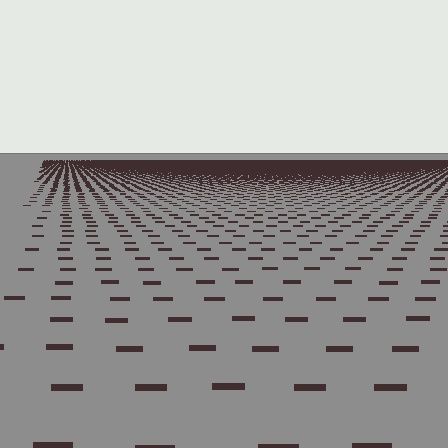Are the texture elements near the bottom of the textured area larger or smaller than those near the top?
Larger. Near the bottom, elements are closer to the viewer and appear at a bigger on-screen size.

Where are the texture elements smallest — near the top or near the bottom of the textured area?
Near the top.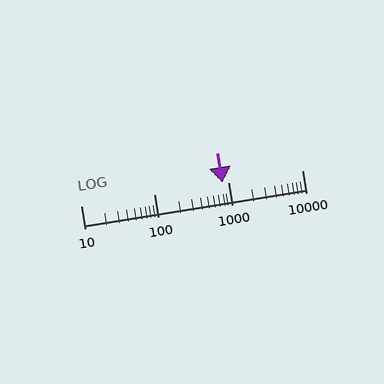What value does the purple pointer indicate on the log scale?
The pointer indicates approximately 840.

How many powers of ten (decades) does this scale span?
The scale spans 3 decades, from 10 to 10000.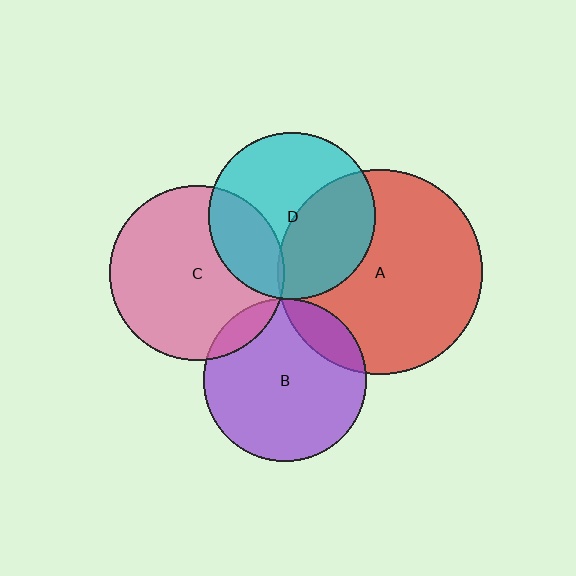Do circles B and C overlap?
Yes.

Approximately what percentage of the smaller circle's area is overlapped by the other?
Approximately 10%.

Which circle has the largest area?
Circle A (red).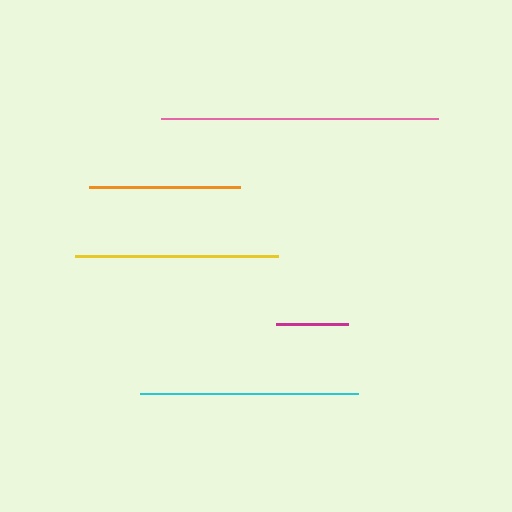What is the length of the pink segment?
The pink segment is approximately 277 pixels long.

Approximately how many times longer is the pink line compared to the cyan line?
The pink line is approximately 1.3 times the length of the cyan line.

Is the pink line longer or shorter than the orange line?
The pink line is longer than the orange line.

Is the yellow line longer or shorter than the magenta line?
The yellow line is longer than the magenta line.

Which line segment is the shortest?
The magenta line is the shortest at approximately 72 pixels.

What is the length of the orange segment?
The orange segment is approximately 151 pixels long.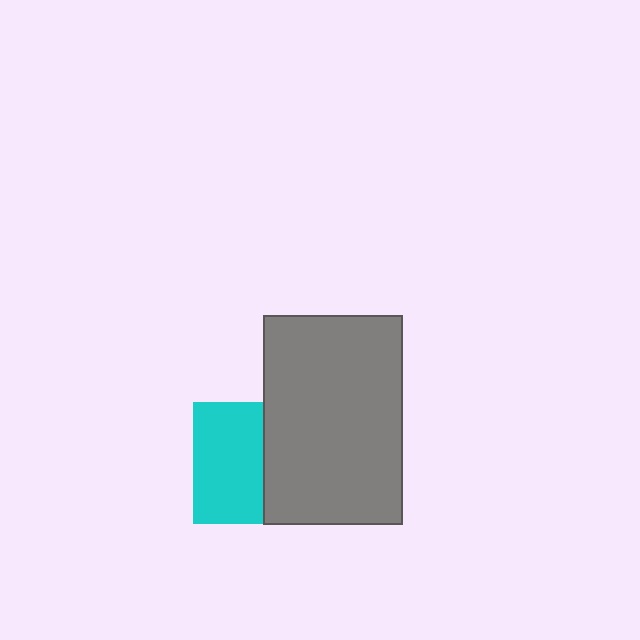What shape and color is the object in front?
The object in front is a gray rectangle.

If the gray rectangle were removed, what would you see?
You would see the complete cyan square.